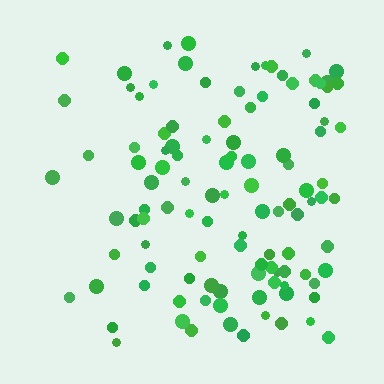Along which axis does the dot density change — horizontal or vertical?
Horizontal.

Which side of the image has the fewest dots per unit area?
The left.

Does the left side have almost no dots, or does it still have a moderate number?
Still a moderate number, just noticeably fewer than the right.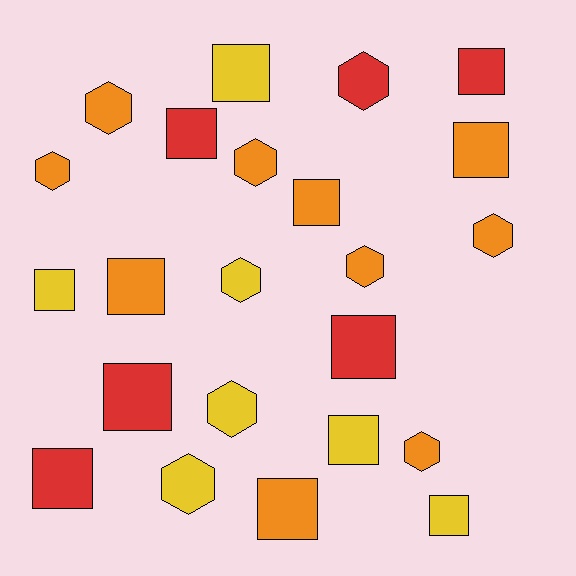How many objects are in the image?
There are 23 objects.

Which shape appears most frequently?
Square, with 13 objects.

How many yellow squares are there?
There are 4 yellow squares.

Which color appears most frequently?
Orange, with 10 objects.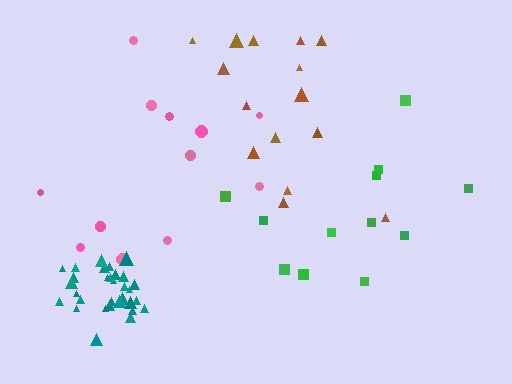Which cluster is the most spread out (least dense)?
Pink.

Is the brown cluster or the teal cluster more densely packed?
Teal.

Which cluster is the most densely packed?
Teal.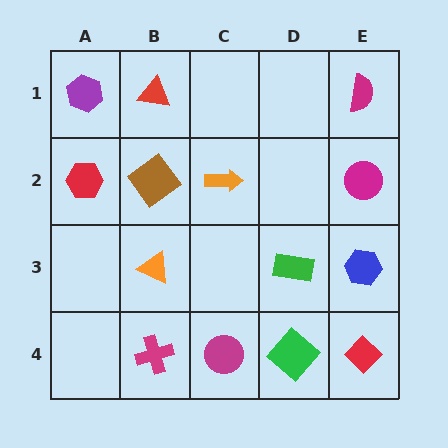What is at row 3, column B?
An orange triangle.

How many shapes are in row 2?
4 shapes.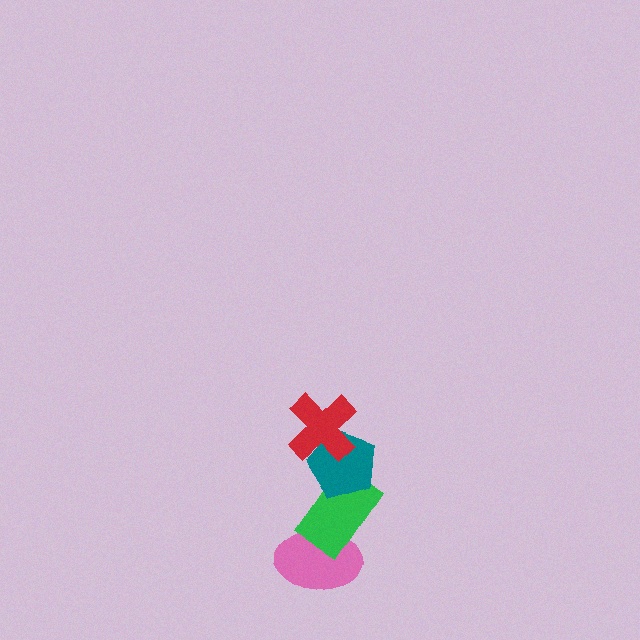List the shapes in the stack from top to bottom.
From top to bottom: the red cross, the teal pentagon, the green rectangle, the pink ellipse.